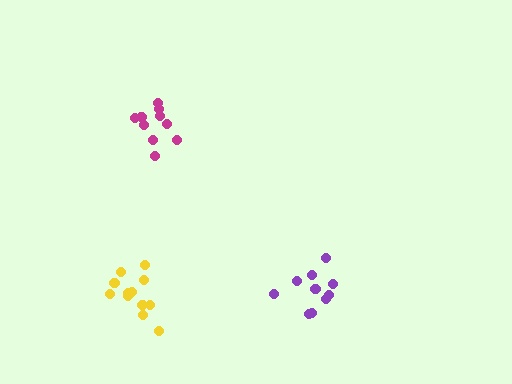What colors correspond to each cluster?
The clusters are colored: purple, magenta, yellow.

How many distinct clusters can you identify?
There are 3 distinct clusters.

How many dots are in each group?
Group 1: 11 dots, Group 2: 10 dots, Group 3: 12 dots (33 total).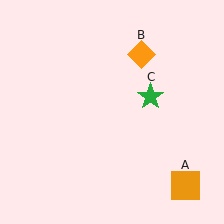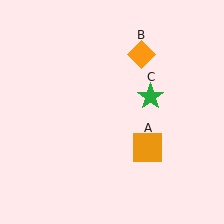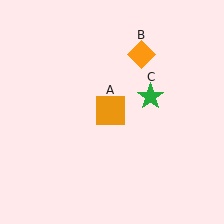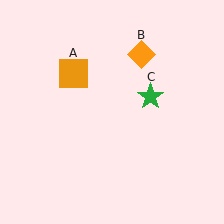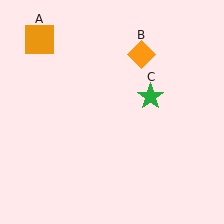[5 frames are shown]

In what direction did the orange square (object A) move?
The orange square (object A) moved up and to the left.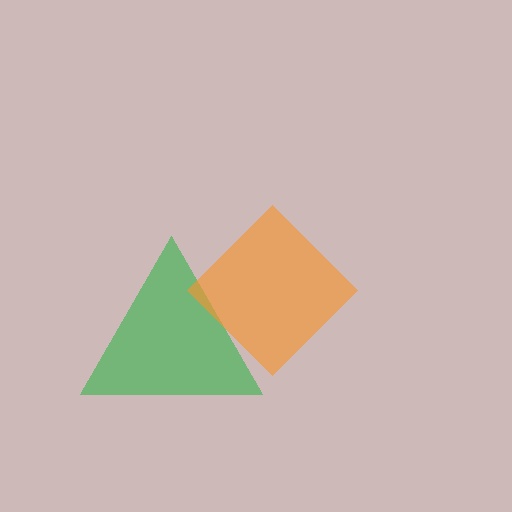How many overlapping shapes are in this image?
There are 2 overlapping shapes in the image.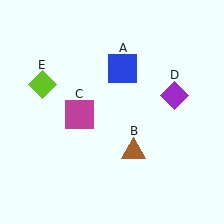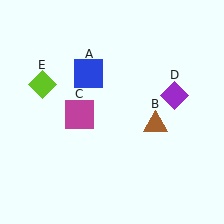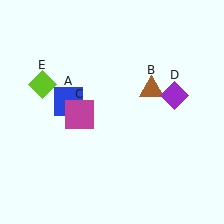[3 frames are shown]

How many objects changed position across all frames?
2 objects changed position: blue square (object A), brown triangle (object B).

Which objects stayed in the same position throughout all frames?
Magenta square (object C) and purple diamond (object D) and lime diamond (object E) remained stationary.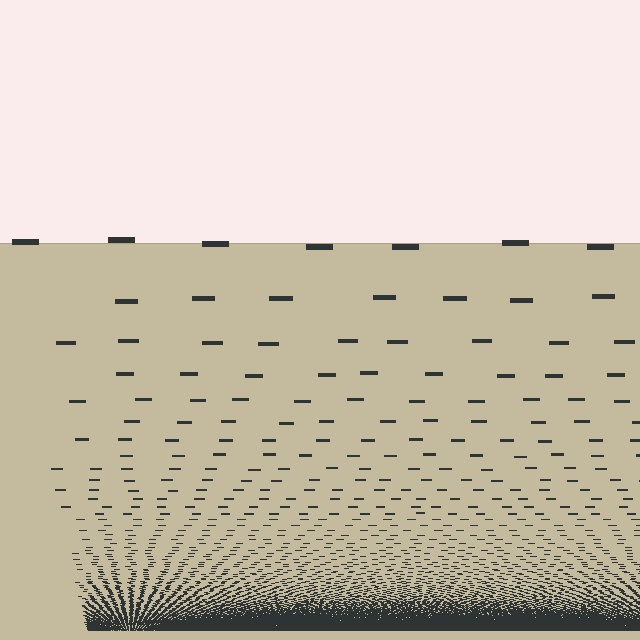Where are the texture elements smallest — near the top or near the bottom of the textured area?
Near the bottom.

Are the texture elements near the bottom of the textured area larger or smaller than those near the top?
Smaller. The gradient is inverted — elements near the bottom are smaller and denser.